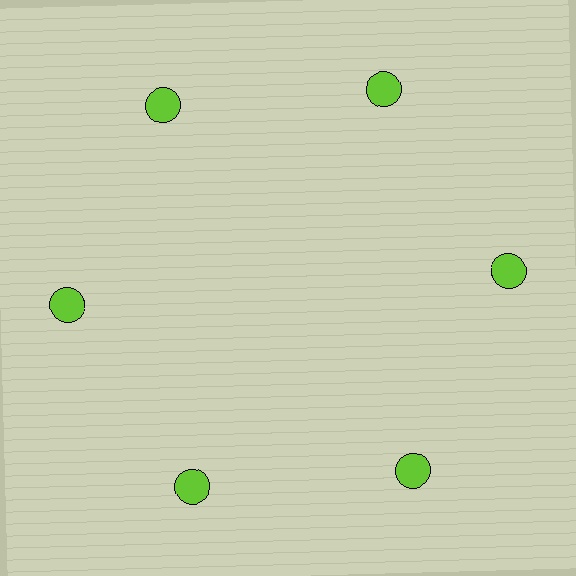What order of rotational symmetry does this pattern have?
This pattern has 6-fold rotational symmetry.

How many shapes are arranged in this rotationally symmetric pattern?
There are 6 shapes, arranged in 6 groups of 1.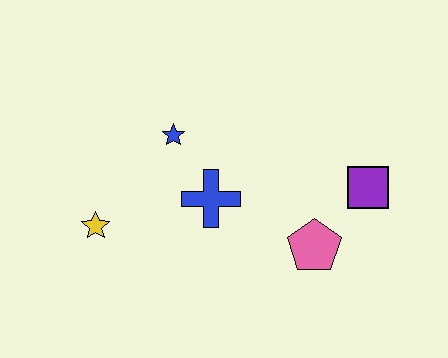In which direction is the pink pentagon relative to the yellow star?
The pink pentagon is to the right of the yellow star.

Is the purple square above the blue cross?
Yes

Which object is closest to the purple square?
The pink pentagon is closest to the purple square.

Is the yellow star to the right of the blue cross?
No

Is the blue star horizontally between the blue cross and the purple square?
No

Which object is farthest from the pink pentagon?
The yellow star is farthest from the pink pentagon.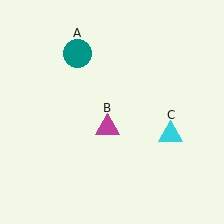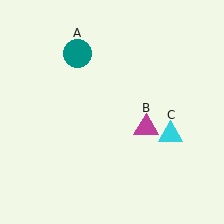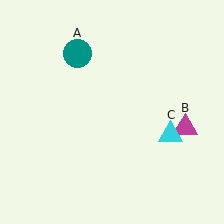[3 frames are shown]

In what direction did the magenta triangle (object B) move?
The magenta triangle (object B) moved right.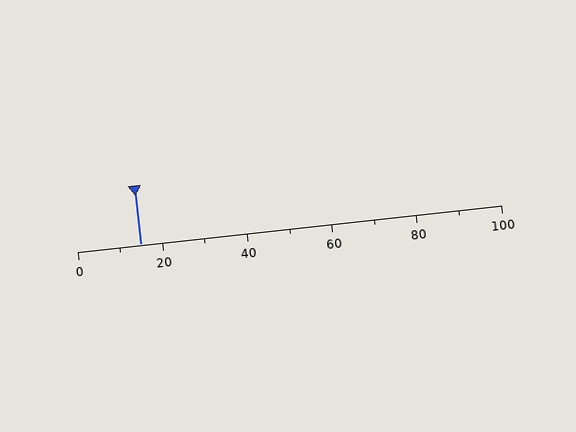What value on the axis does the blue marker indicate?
The marker indicates approximately 15.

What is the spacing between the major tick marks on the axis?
The major ticks are spaced 20 apart.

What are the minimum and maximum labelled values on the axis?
The axis runs from 0 to 100.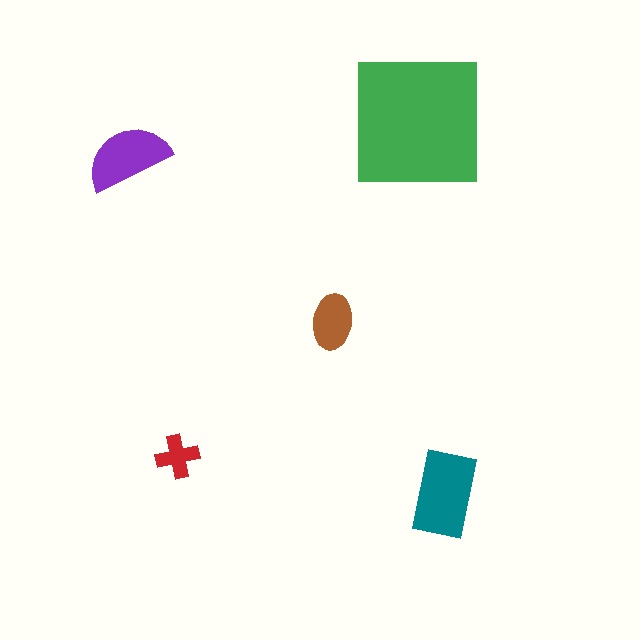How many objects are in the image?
There are 5 objects in the image.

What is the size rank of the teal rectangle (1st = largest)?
2nd.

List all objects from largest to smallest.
The green square, the teal rectangle, the purple semicircle, the brown ellipse, the red cross.